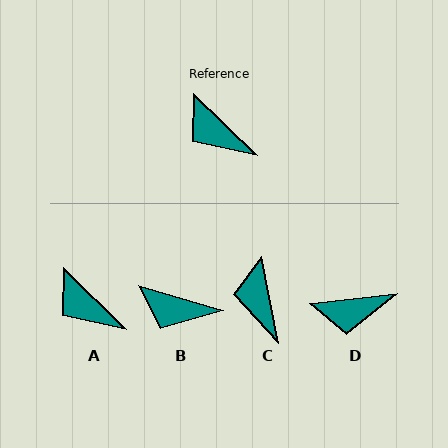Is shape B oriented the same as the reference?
No, it is off by about 28 degrees.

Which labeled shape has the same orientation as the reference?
A.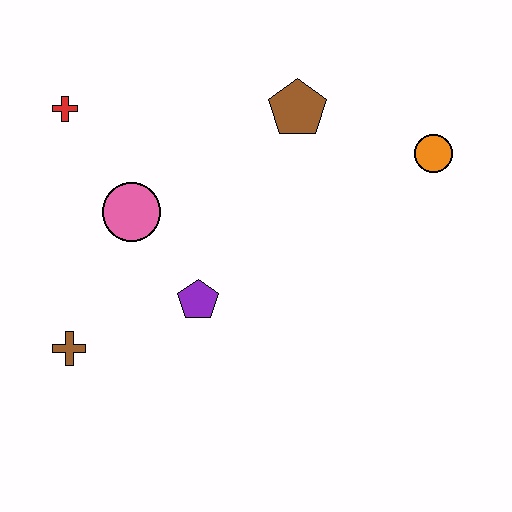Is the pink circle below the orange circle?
Yes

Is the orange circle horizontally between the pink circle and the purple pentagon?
No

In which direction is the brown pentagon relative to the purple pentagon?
The brown pentagon is above the purple pentagon.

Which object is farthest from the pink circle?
The orange circle is farthest from the pink circle.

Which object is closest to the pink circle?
The purple pentagon is closest to the pink circle.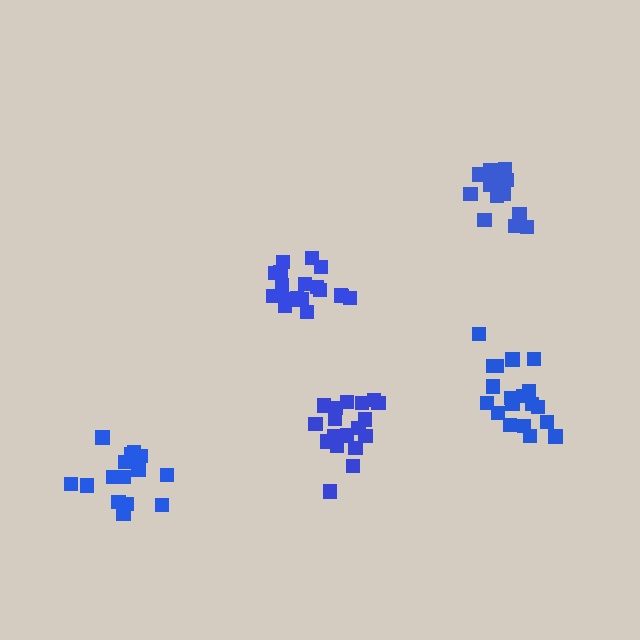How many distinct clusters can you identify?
There are 5 distinct clusters.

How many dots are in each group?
Group 1: 18 dots, Group 2: 19 dots, Group 3: 16 dots, Group 4: 19 dots, Group 5: 16 dots (88 total).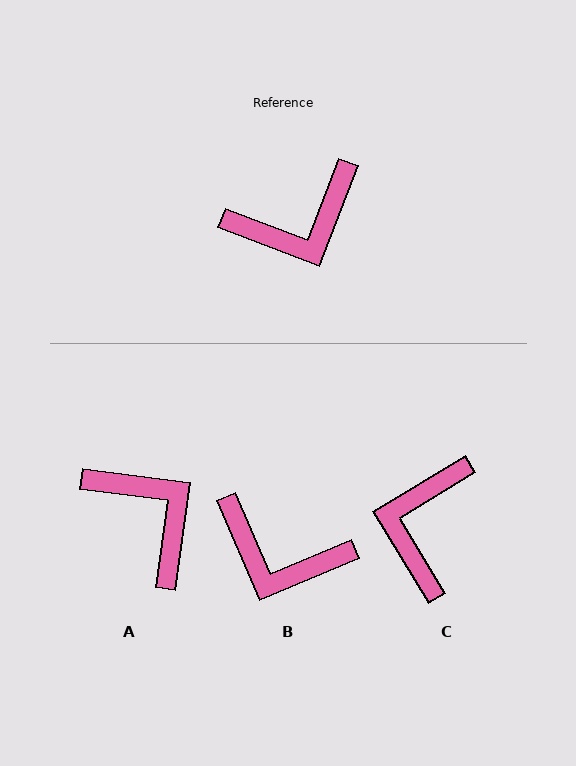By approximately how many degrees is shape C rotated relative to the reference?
Approximately 128 degrees clockwise.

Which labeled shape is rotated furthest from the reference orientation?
C, about 128 degrees away.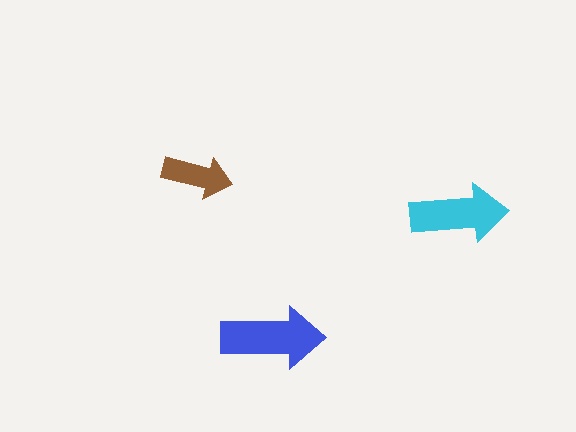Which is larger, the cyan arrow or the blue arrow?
The blue one.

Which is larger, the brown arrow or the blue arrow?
The blue one.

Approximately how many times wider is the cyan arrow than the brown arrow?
About 1.5 times wider.